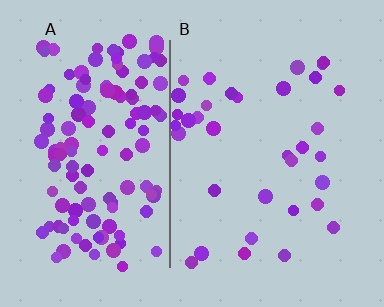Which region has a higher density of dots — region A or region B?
A (the left).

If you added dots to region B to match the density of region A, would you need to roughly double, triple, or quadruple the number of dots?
Approximately quadruple.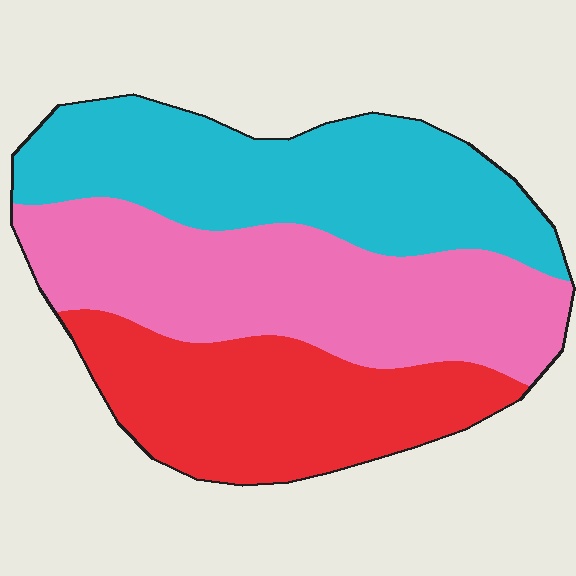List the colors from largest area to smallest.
From largest to smallest: pink, cyan, red.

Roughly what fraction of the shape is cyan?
Cyan takes up between a third and a half of the shape.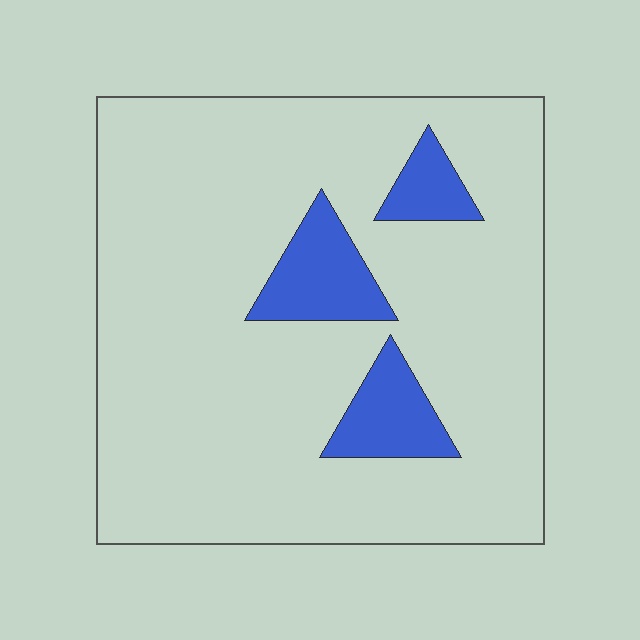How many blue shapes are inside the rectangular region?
3.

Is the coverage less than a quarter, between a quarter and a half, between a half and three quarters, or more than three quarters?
Less than a quarter.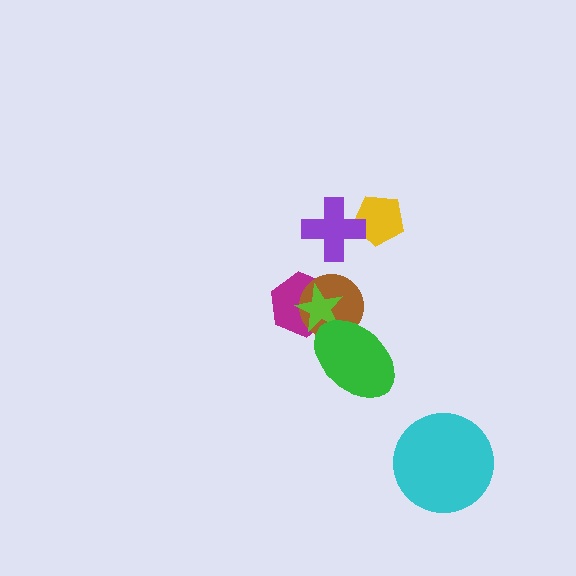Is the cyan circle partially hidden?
No, no other shape covers it.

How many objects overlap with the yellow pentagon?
1 object overlaps with the yellow pentagon.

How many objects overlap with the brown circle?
3 objects overlap with the brown circle.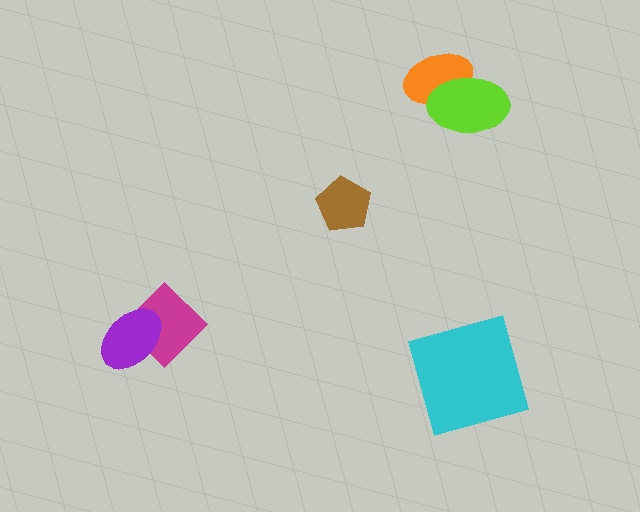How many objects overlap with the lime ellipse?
1 object overlaps with the lime ellipse.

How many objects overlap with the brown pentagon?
0 objects overlap with the brown pentagon.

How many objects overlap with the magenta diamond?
1 object overlaps with the magenta diamond.